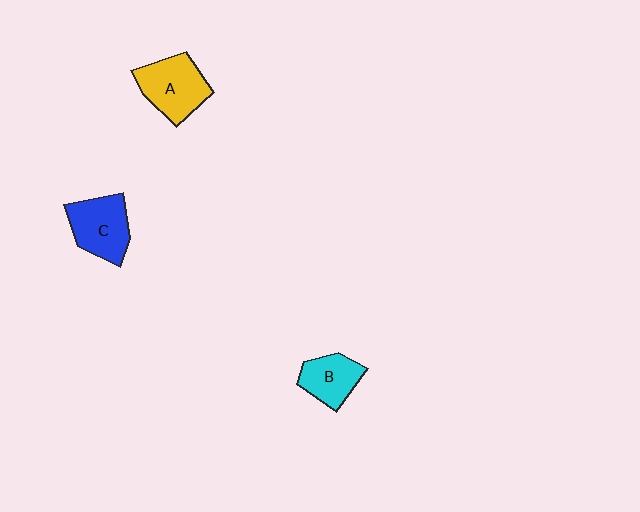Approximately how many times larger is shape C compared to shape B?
Approximately 1.3 times.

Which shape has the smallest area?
Shape B (cyan).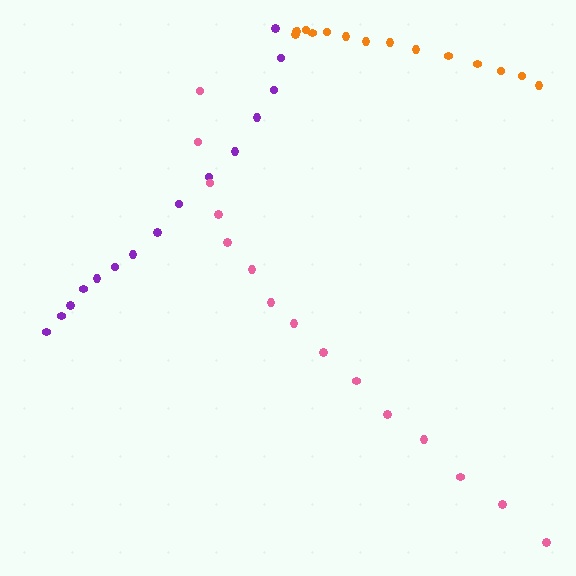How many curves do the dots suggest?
There are 3 distinct paths.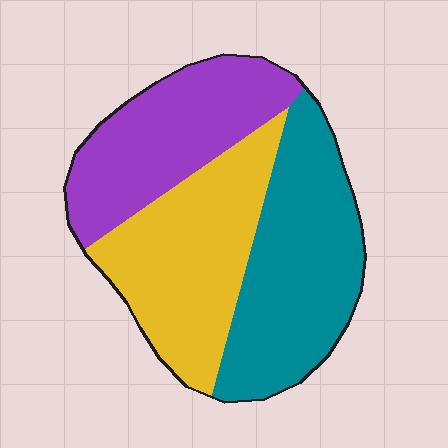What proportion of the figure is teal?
Teal covers about 35% of the figure.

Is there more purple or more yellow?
Yellow.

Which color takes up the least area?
Purple, at roughly 30%.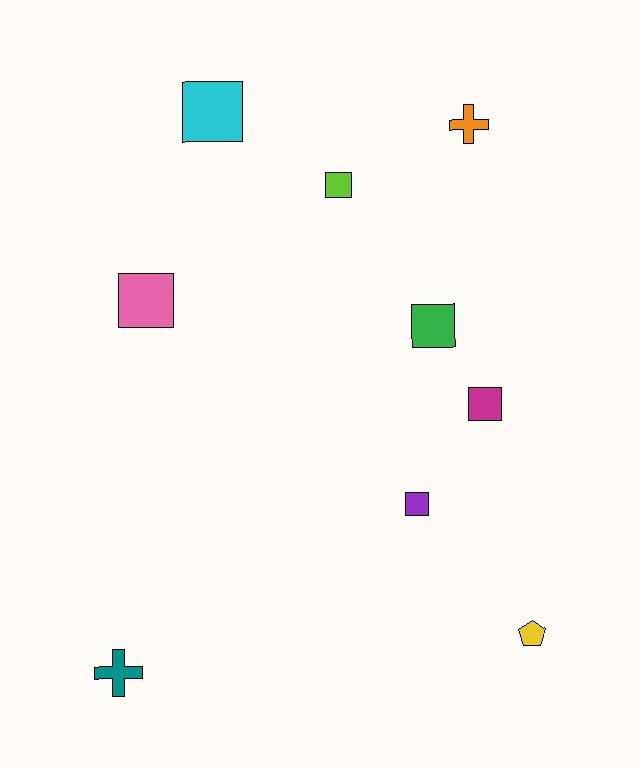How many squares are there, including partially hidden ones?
There are 6 squares.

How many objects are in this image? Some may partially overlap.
There are 9 objects.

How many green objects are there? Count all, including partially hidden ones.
There is 1 green object.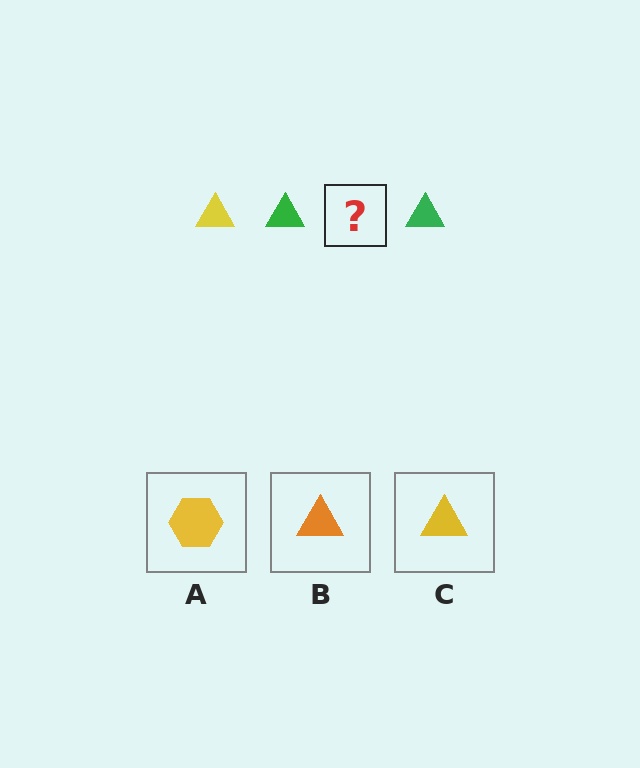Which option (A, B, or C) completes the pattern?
C.